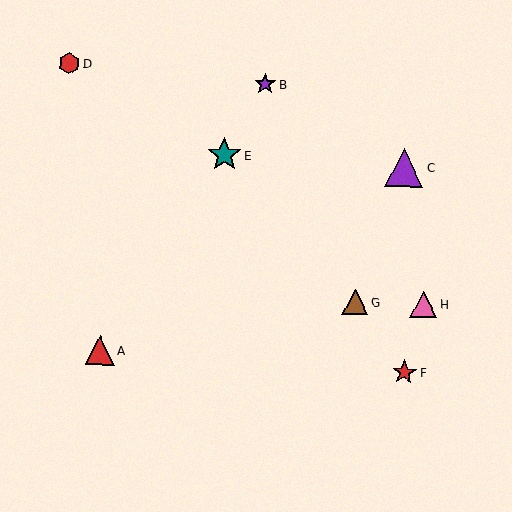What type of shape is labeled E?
Shape E is a teal star.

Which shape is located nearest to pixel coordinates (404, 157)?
The purple triangle (labeled C) at (404, 168) is nearest to that location.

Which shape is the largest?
The purple triangle (labeled C) is the largest.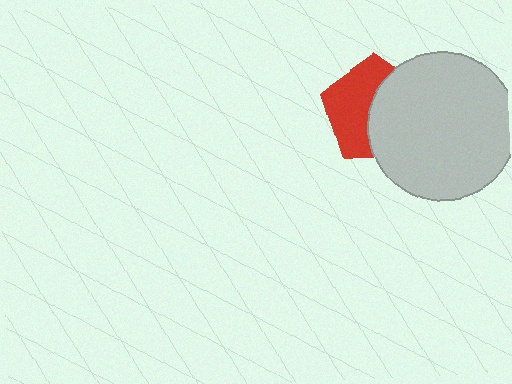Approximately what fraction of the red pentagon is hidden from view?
Roughly 51% of the red pentagon is hidden behind the light gray circle.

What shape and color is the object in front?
The object in front is a light gray circle.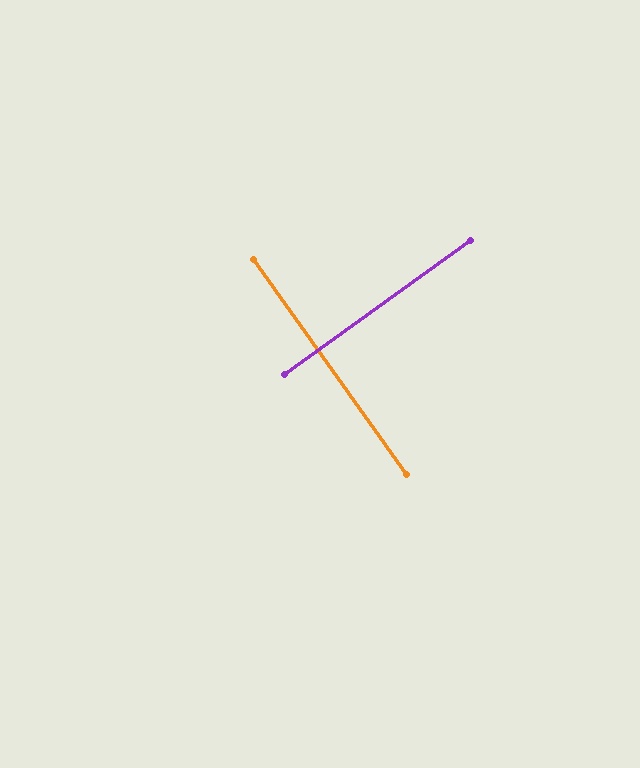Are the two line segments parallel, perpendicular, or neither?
Perpendicular — they meet at approximately 90°.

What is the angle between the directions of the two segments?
Approximately 90 degrees.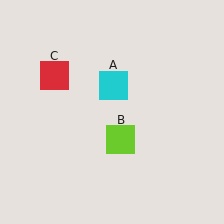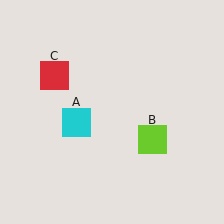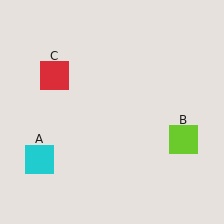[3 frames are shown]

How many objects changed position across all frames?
2 objects changed position: cyan square (object A), lime square (object B).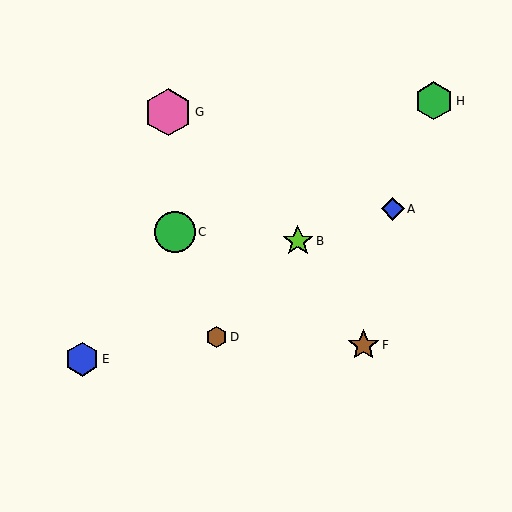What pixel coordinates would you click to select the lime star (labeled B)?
Click at (298, 241) to select the lime star B.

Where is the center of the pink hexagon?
The center of the pink hexagon is at (168, 112).